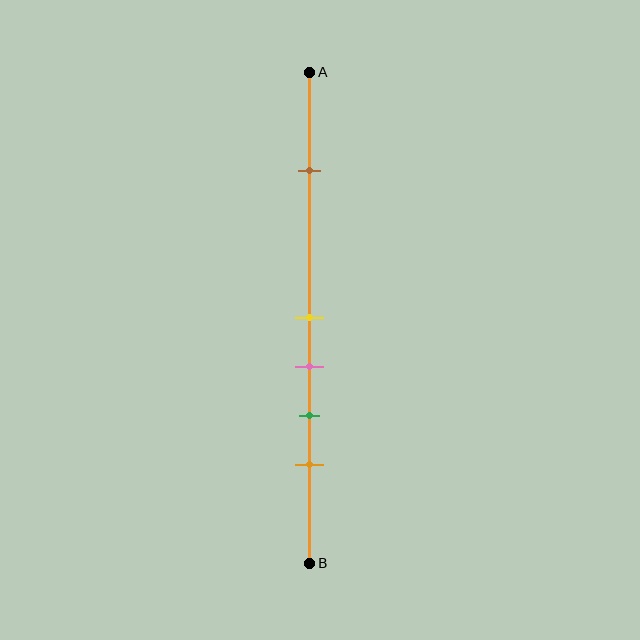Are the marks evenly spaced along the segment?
No, the marks are not evenly spaced.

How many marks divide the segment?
There are 5 marks dividing the segment.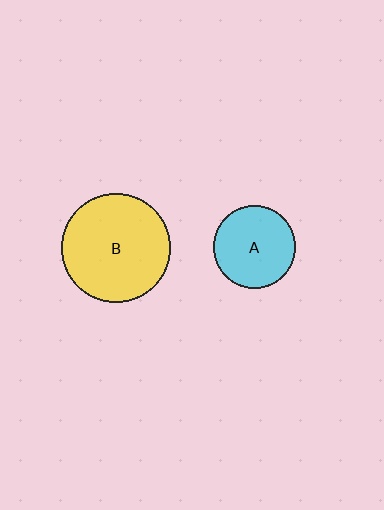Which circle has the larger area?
Circle B (yellow).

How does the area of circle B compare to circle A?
Approximately 1.8 times.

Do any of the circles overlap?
No, none of the circles overlap.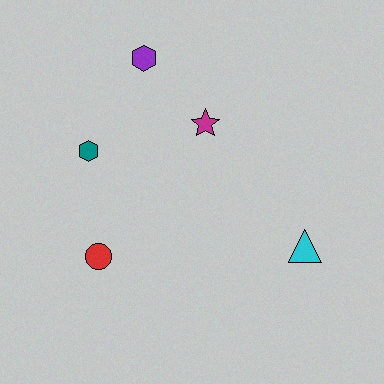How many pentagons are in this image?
There are no pentagons.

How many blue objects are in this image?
There are no blue objects.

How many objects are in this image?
There are 5 objects.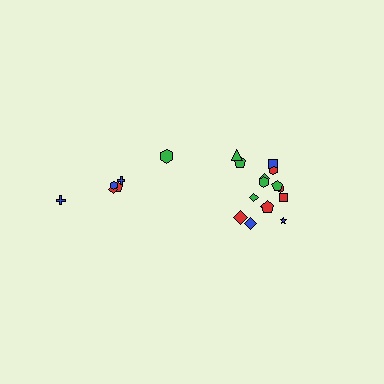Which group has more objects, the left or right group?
The right group.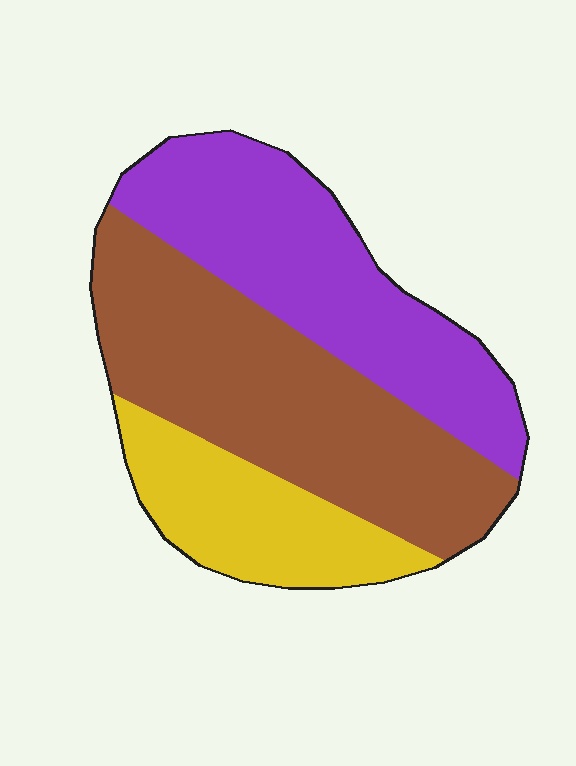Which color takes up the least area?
Yellow, at roughly 20%.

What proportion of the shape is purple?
Purple covers roughly 35% of the shape.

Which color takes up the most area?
Brown, at roughly 45%.